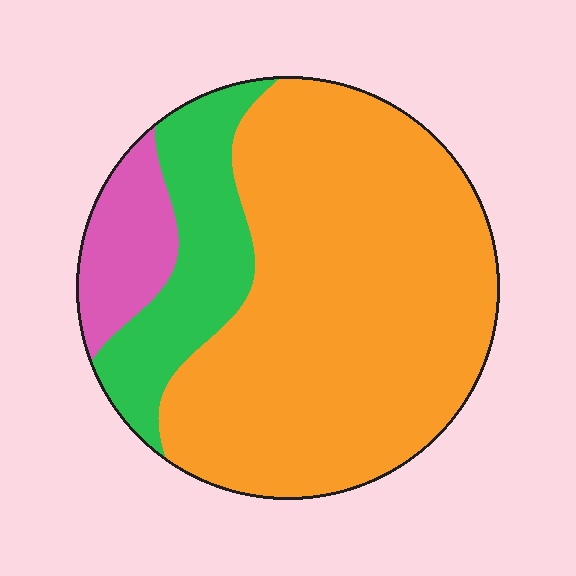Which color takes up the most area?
Orange, at roughly 70%.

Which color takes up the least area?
Pink, at roughly 10%.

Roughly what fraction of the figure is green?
Green takes up less than a quarter of the figure.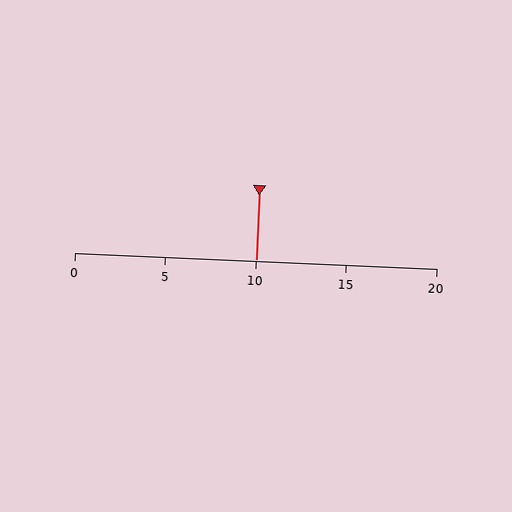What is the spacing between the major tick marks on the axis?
The major ticks are spaced 5 apart.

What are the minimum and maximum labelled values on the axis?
The axis runs from 0 to 20.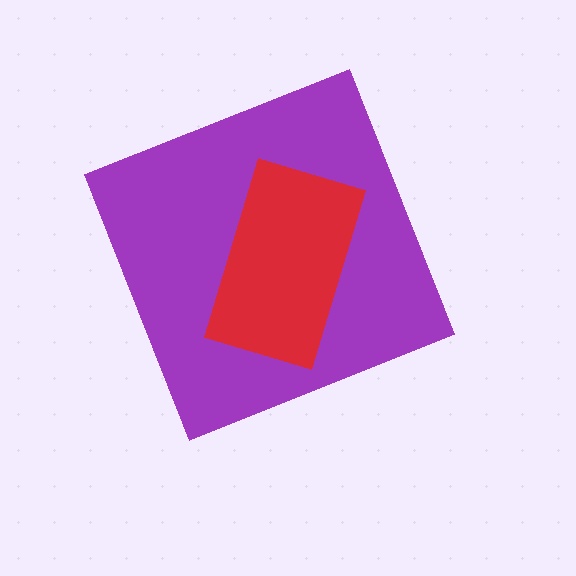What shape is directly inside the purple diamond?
The red rectangle.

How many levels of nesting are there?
2.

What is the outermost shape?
The purple diamond.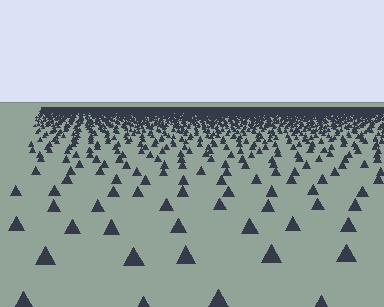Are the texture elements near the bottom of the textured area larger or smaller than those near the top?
Larger. Near the bottom, elements are closer to the viewer and appear at a bigger on-screen size.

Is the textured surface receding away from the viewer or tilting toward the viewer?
The surface is receding away from the viewer. Texture elements get smaller and denser toward the top.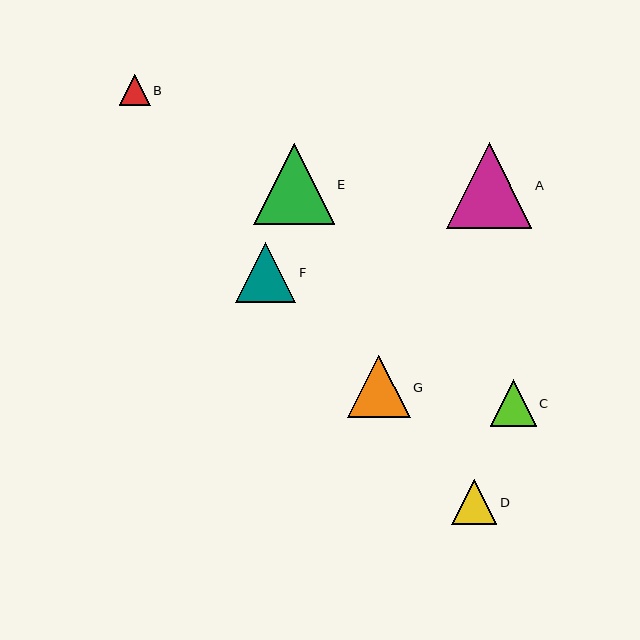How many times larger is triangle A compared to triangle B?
Triangle A is approximately 2.8 times the size of triangle B.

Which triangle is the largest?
Triangle A is the largest with a size of approximately 85 pixels.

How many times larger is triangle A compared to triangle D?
Triangle A is approximately 1.9 times the size of triangle D.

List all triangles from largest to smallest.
From largest to smallest: A, E, G, F, C, D, B.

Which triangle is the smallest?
Triangle B is the smallest with a size of approximately 31 pixels.